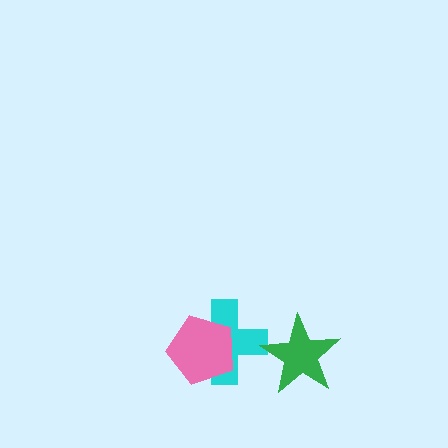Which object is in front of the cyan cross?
The pink pentagon is in front of the cyan cross.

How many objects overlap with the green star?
0 objects overlap with the green star.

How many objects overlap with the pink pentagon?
1 object overlaps with the pink pentagon.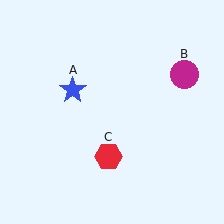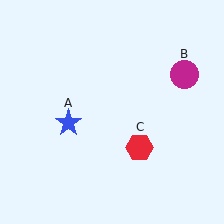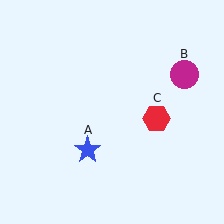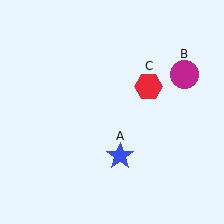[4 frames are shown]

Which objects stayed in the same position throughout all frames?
Magenta circle (object B) remained stationary.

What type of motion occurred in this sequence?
The blue star (object A), red hexagon (object C) rotated counterclockwise around the center of the scene.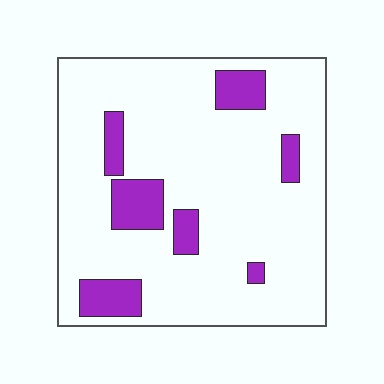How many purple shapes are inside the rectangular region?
7.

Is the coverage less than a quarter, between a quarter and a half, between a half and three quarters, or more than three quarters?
Less than a quarter.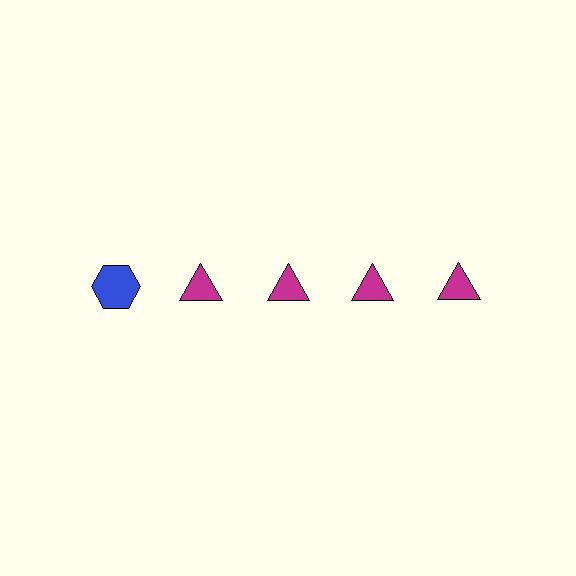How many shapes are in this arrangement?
There are 5 shapes arranged in a grid pattern.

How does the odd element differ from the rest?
It differs in both color (blue instead of magenta) and shape (hexagon instead of triangle).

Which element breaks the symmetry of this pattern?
The blue hexagon in the top row, leftmost column breaks the symmetry. All other shapes are magenta triangles.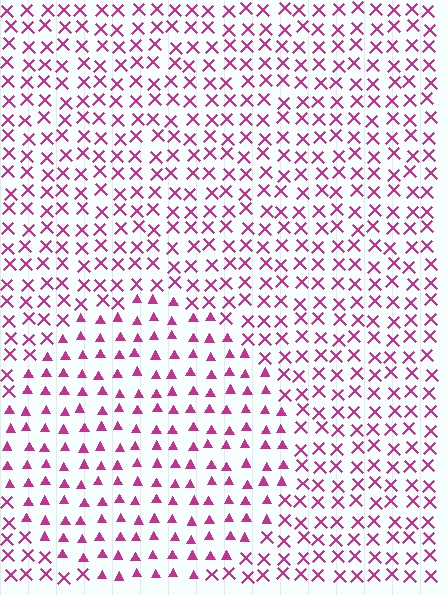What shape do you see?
I see a circle.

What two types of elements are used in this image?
The image uses triangles inside the circle region and X marks outside it.